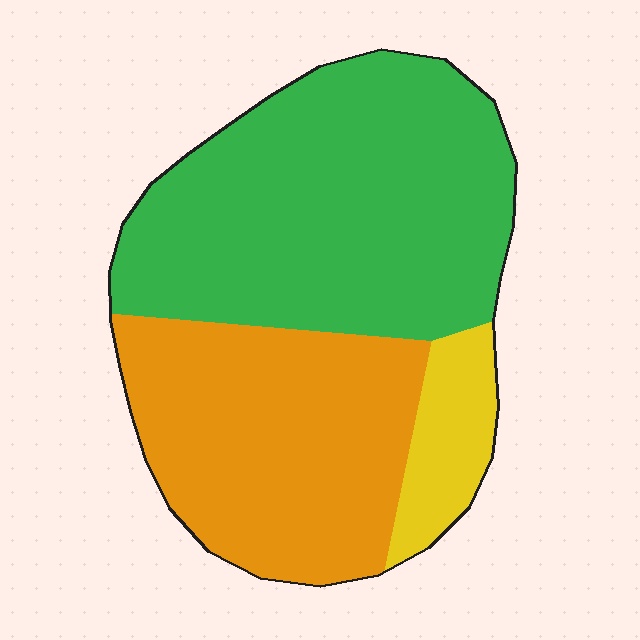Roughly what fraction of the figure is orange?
Orange covers around 40% of the figure.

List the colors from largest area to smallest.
From largest to smallest: green, orange, yellow.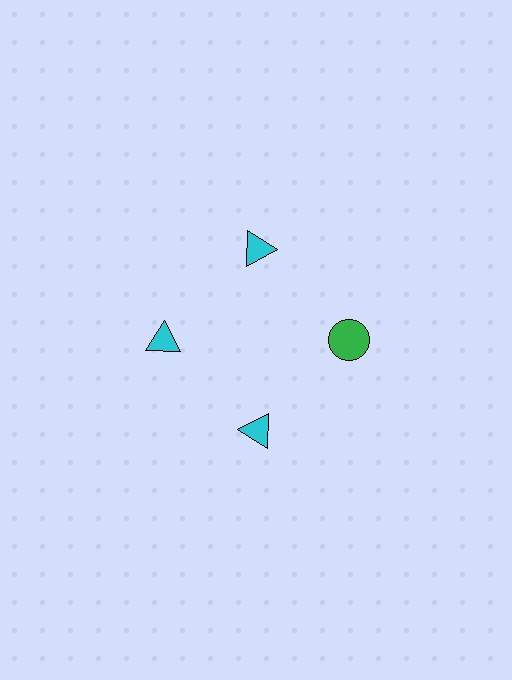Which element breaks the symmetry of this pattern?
The green circle at roughly the 3 o'clock position breaks the symmetry. All other shapes are cyan triangles.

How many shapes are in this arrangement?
There are 4 shapes arranged in a ring pattern.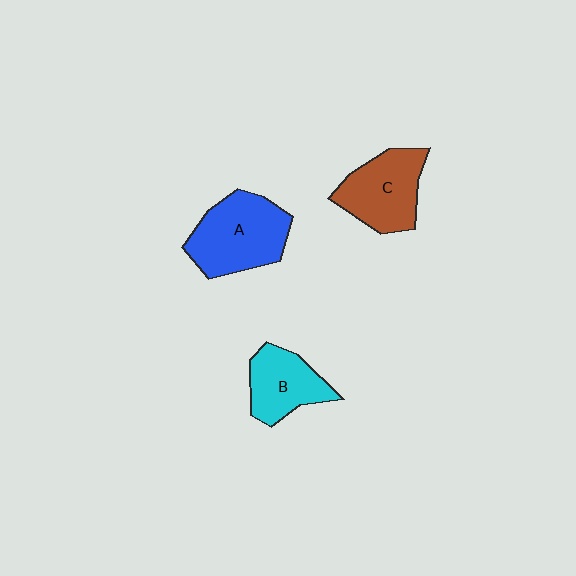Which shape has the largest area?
Shape A (blue).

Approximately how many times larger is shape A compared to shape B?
Approximately 1.4 times.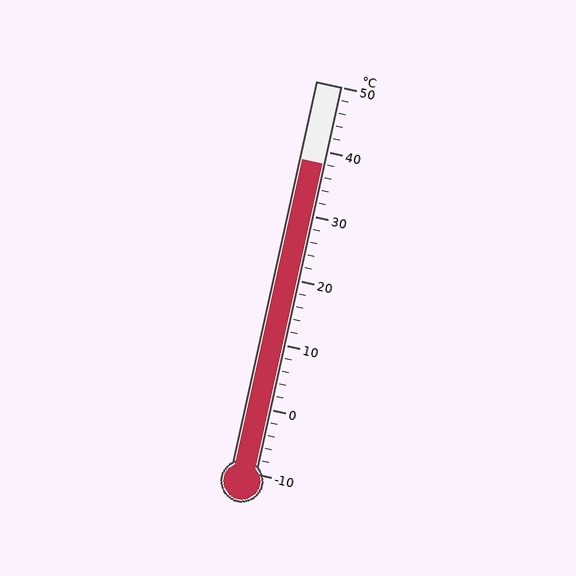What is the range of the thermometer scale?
The thermometer scale ranges from -10°C to 50°C.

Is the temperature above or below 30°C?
The temperature is above 30°C.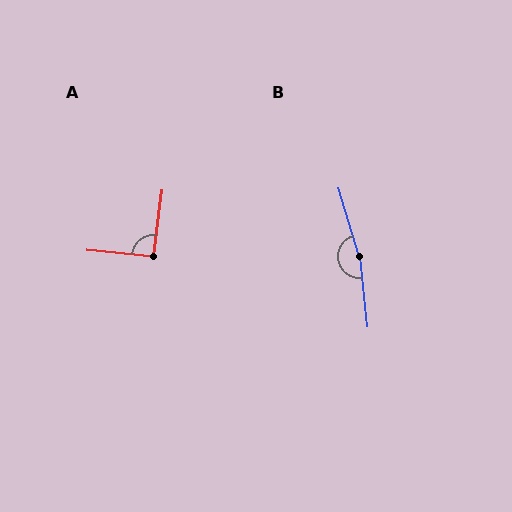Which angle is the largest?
B, at approximately 169 degrees.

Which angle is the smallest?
A, at approximately 91 degrees.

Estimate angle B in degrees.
Approximately 169 degrees.